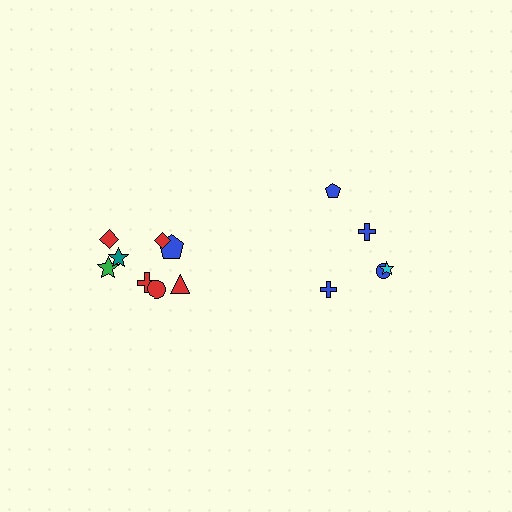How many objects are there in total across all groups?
There are 13 objects.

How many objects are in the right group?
There are 5 objects.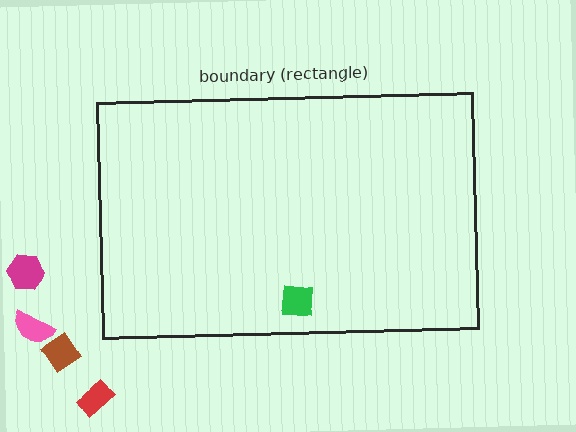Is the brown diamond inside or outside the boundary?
Outside.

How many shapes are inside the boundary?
1 inside, 4 outside.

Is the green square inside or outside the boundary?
Inside.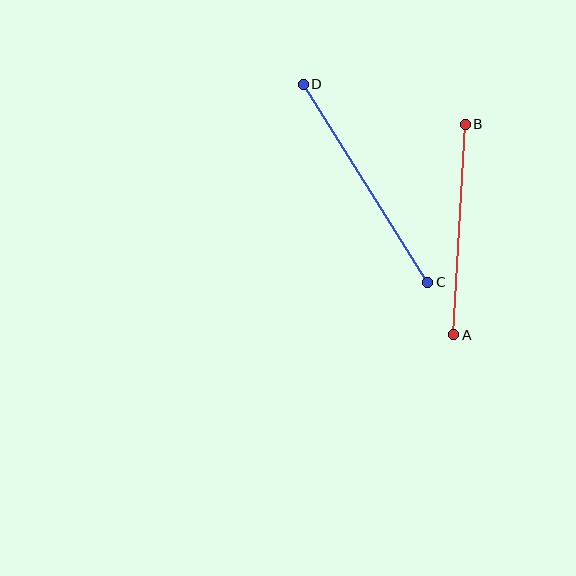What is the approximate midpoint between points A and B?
The midpoint is at approximately (460, 229) pixels.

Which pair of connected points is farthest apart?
Points C and D are farthest apart.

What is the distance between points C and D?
The distance is approximately 234 pixels.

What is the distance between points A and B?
The distance is approximately 211 pixels.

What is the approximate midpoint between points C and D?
The midpoint is at approximately (365, 183) pixels.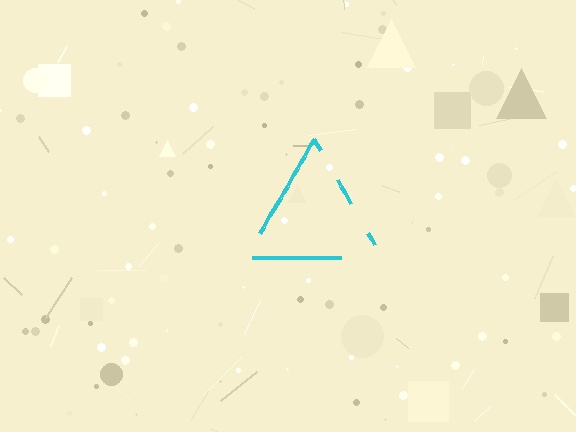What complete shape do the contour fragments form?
The contour fragments form a triangle.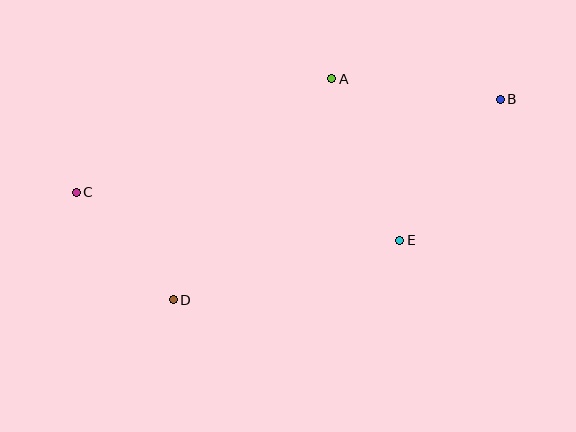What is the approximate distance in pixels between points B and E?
The distance between B and E is approximately 173 pixels.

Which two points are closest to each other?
Points C and D are closest to each other.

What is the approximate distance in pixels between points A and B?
The distance between A and B is approximately 170 pixels.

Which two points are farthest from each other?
Points B and C are farthest from each other.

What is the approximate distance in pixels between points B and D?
The distance between B and D is approximately 384 pixels.